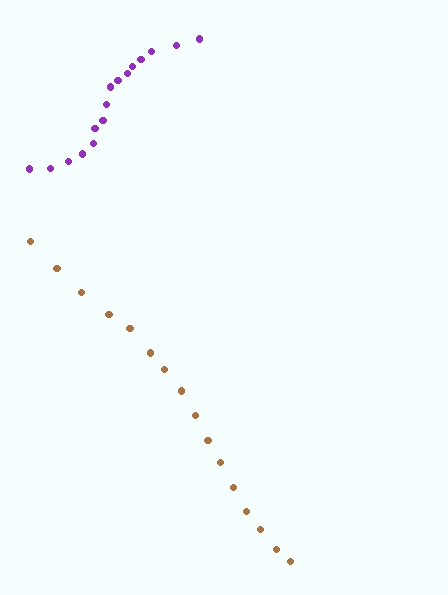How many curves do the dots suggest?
There are 2 distinct paths.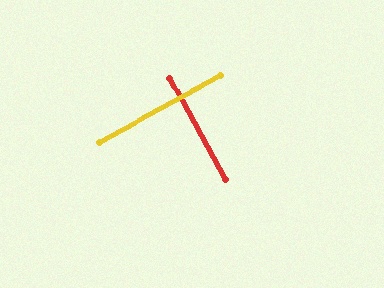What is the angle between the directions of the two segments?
Approximately 90 degrees.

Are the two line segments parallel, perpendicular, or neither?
Perpendicular — they meet at approximately 90°.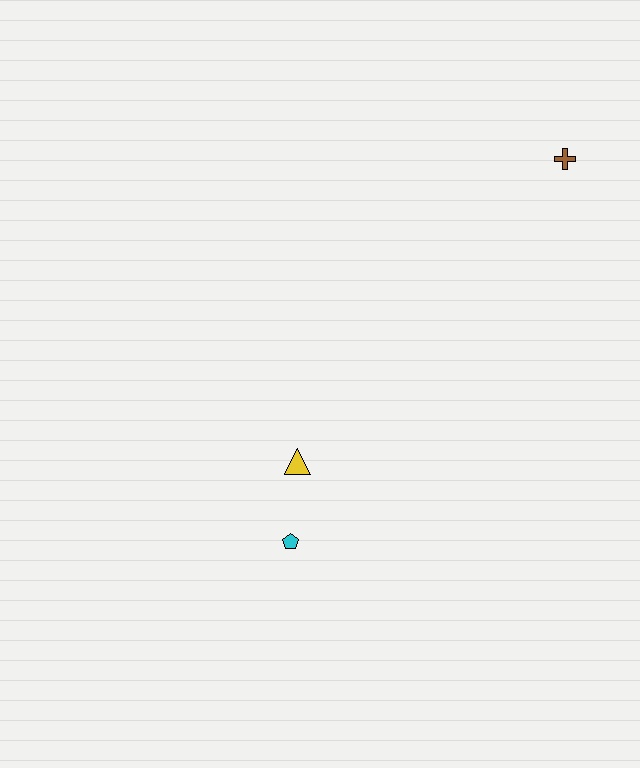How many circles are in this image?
There are no circles.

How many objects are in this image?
There are 3 objects.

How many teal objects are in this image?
There are no teal objects.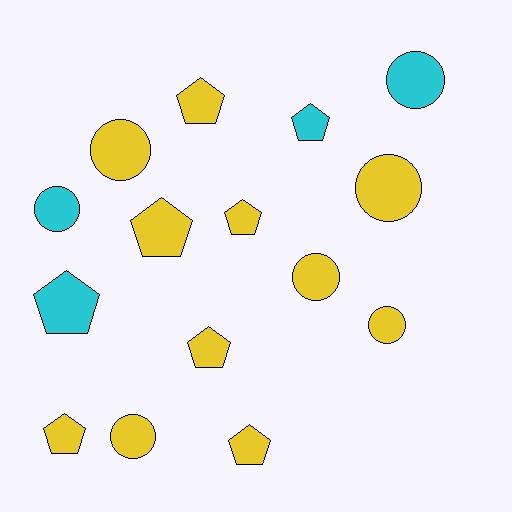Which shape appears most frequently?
Pentagon, with 8 objects.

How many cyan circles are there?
There are 2 cyan circles.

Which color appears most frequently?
Yellow, with 11 objects.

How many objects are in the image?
There are 15 objects.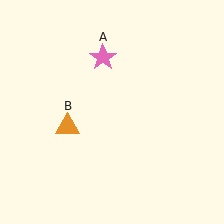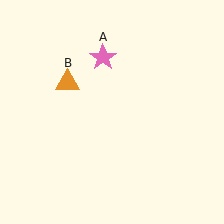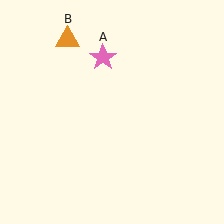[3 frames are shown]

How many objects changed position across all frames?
1 object changed position: orange triangle (object B).